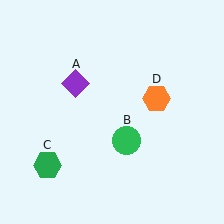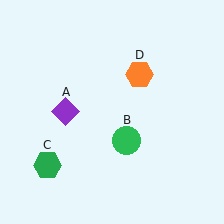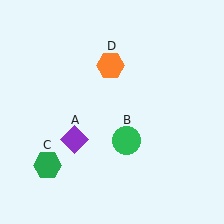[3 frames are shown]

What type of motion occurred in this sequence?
The purple diamond (object A), orange hexagon (object D) rotated counterclockwise around the center of the scene.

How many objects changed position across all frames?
2 objects changed position: purple diamond (object A), orange hexagon (object D).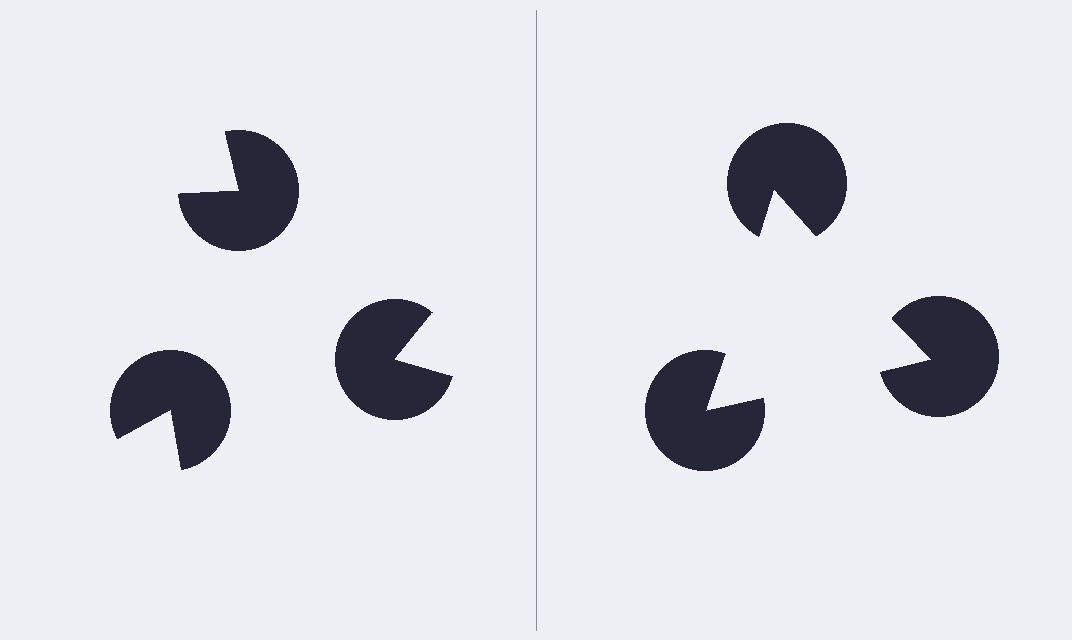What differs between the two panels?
The pac-man discs are positioned identically on both sides; only the wedge orientations differ. On the right they align to a triangle; on the left they are misaligned.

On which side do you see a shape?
An illusory triangle appears on the right side. On the left side the wedge cuts are rotated, so no coherent shape forms.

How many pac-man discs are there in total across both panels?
6 — 3 on each side.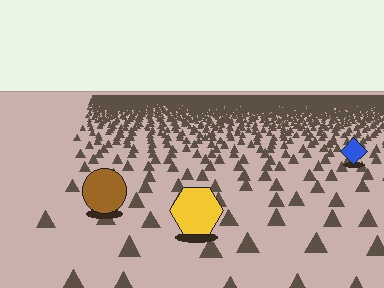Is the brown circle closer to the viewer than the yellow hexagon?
No. The yellow hexagon is closer — you can tell from the texture gradient: the ground texture is coarser near it.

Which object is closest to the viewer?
The yellow hexagon is closest. The texture marks near it are larger and more spread out.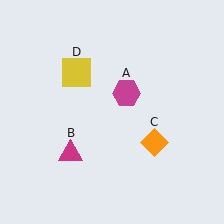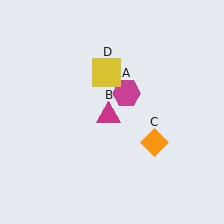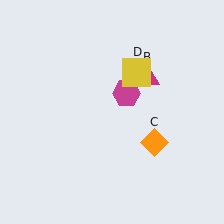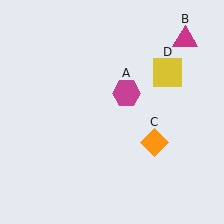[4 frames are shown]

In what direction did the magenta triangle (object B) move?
The magenta triangle (object B) moved up and to the right.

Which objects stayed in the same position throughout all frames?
Magenta hexagon (object A) and orange diamond (object C) remained stationary.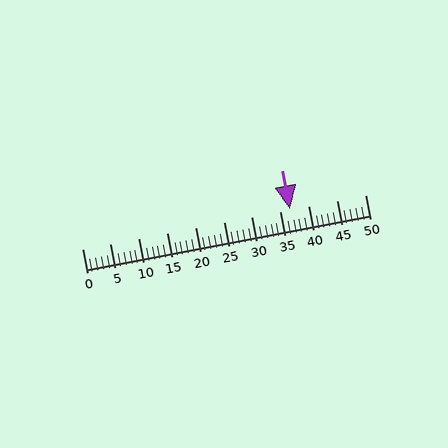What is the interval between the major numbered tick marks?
The major tick marks are spaced 5 units apart.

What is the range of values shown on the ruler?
The ruler shows values from 0 to 50.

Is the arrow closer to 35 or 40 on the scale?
The arrow is closer to 35.